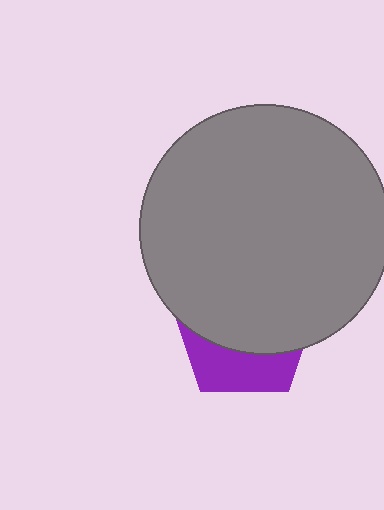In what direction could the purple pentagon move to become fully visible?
The purple pentagon could move down. That would shift it out from behind the gray circle entirely.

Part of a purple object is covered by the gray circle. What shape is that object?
It is a pentagon.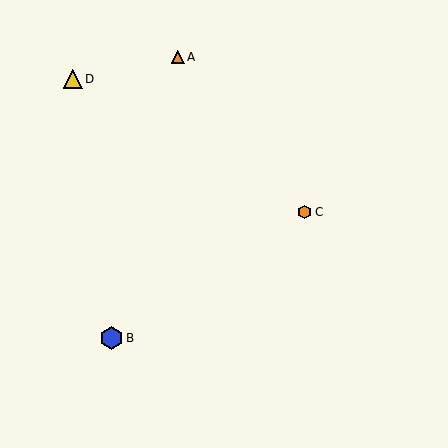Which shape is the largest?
The blue hexagon (labeled B) is the largest.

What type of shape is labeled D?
Shape D is a yellow triangle.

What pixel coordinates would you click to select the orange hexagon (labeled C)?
Click at (305, 212) to select the orange hexagon C.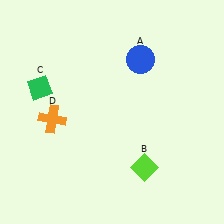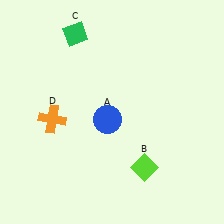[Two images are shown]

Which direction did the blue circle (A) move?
The blue circle (A) moved down.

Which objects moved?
The objects that moved are: the blue circle (A), the green diamond (C).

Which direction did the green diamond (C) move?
The green diamond (C) moved up.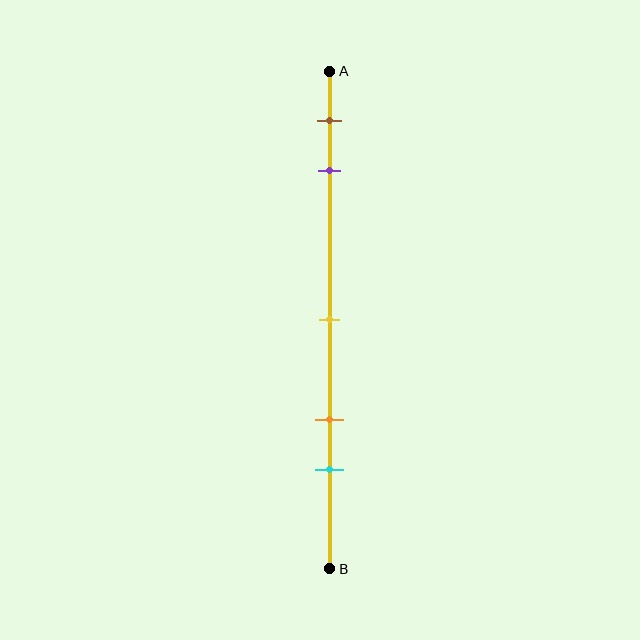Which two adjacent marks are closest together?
The brown and purple marks are the closest adjacent pair.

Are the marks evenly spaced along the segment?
No, the marks are not evenly spaced.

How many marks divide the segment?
There are 5 marks dividing the segment.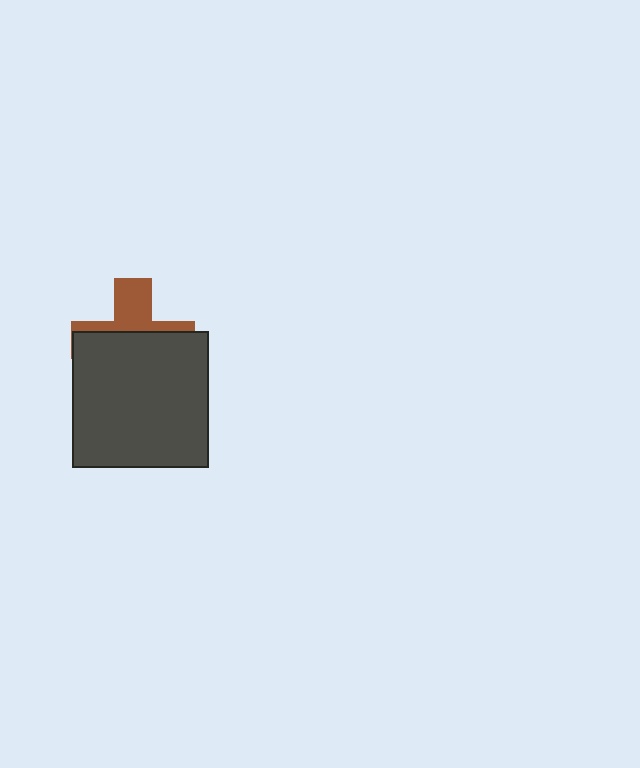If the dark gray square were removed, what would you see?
You would see the complete brown cross.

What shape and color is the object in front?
The object in front is a dark gray square.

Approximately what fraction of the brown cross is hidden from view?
Roughly 64% of the brown cross is hidden behind the dark gray square.